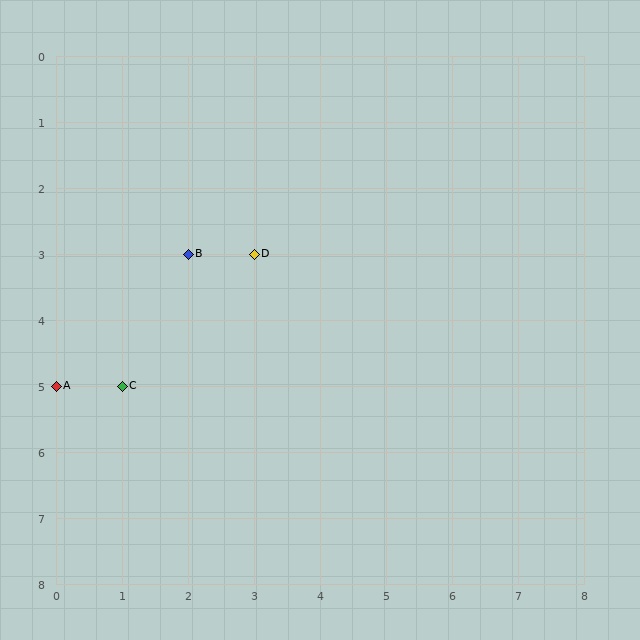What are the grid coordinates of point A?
Point A is at grid coordinates (0, 5).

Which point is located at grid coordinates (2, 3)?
Point B is at (2, 3).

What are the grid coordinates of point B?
Point B is at grid coordinates (2, 3).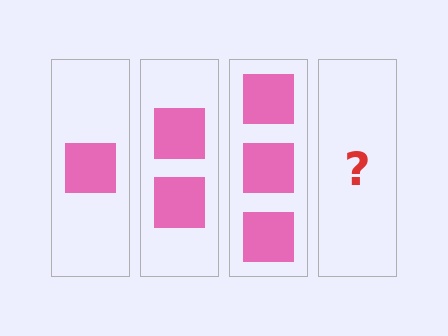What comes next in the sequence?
The next element should be 4 squares.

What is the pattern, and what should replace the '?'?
The pattern is that each step adds one more square. The '?' should be 4 squares.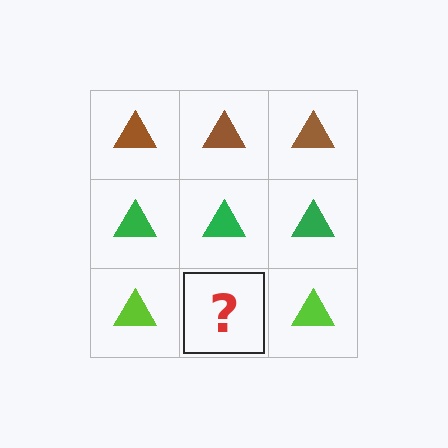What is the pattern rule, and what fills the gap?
The rule is that each row has a consistent color. The gap should be filled with a lime triangle.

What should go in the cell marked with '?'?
The missing cell should contain a lime triangle.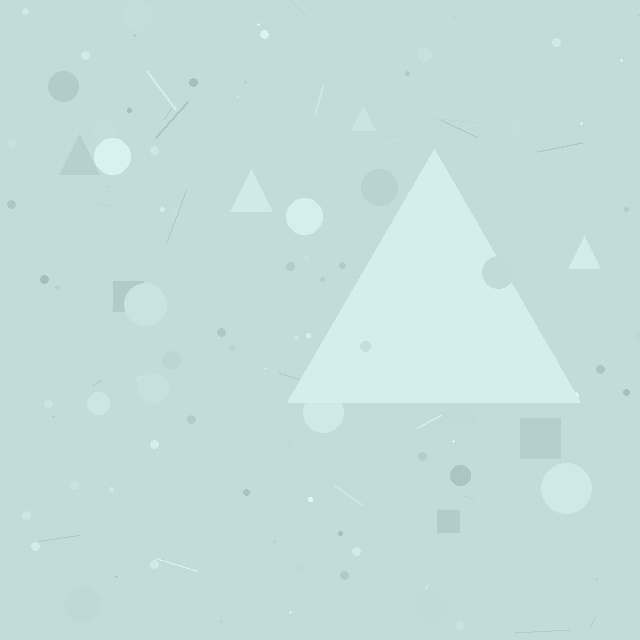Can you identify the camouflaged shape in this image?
The camouflaged shape is a triangle.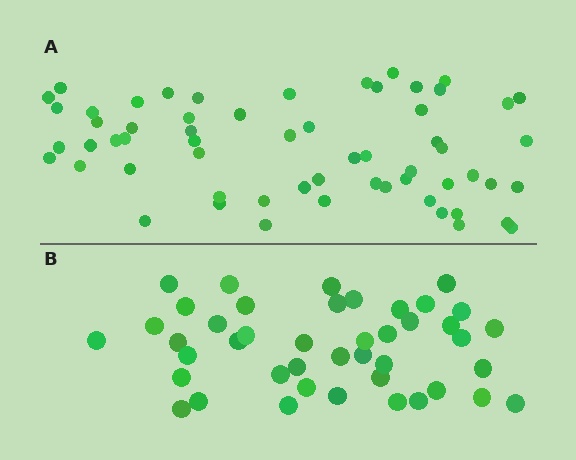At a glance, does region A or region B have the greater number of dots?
Region A (the top region) has more dots.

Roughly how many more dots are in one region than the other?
Region A has approximately 15 more dots than region B.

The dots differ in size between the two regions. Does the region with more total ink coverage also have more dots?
No. Region B has more total ink coverage because its dots are larger, but region A actually contains more individual dots. Total area can be misleading — the number of items is what matters here.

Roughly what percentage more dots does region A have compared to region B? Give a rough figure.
About 40% more.